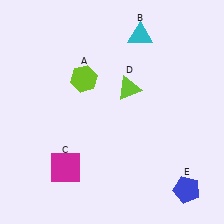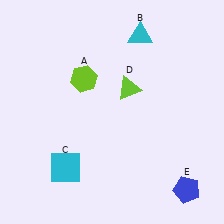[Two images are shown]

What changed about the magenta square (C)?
In Image 1, C is magenta. In Image 2, it changed to cyan.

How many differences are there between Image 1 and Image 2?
There is 1 difference between the two images.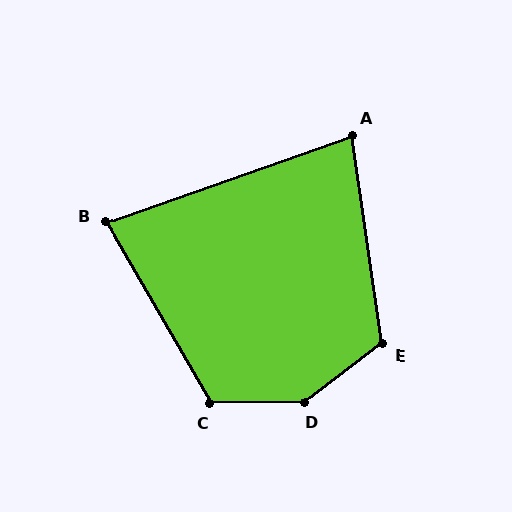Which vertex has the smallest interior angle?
A, at approximately 79 degrees.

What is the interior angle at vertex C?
Approximately 119 degrees (obtuse).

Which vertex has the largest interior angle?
D, at approximately 144 degrees.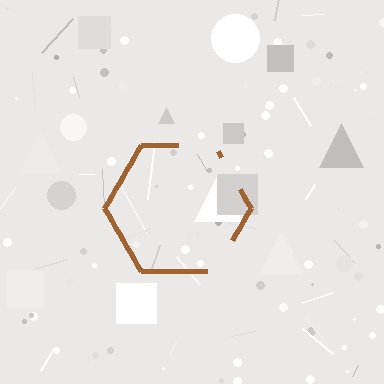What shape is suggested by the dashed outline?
The dashed outline suggests a hexagon.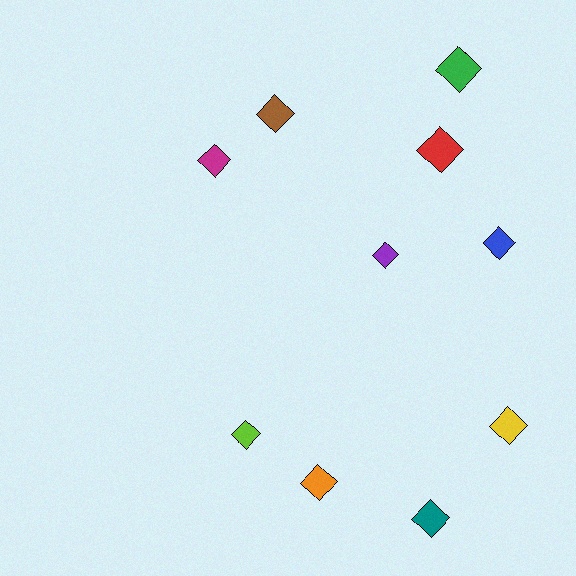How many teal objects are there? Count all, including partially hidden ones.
There is 1 teal object.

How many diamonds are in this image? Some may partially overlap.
There are 10 diamonds.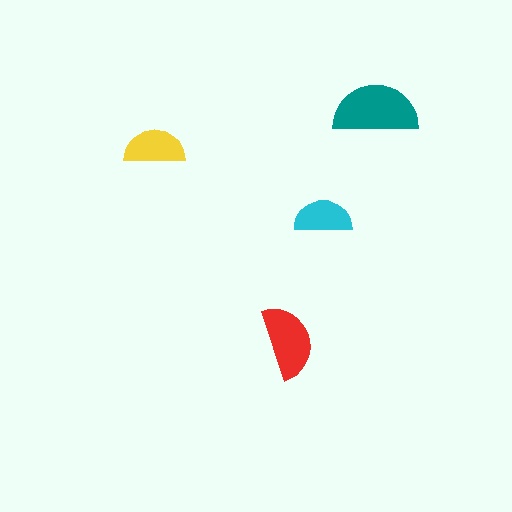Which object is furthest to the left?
The yellow semicircle is leftmost.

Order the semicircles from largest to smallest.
the teal one, the red one, the yellow one, the cyan one.